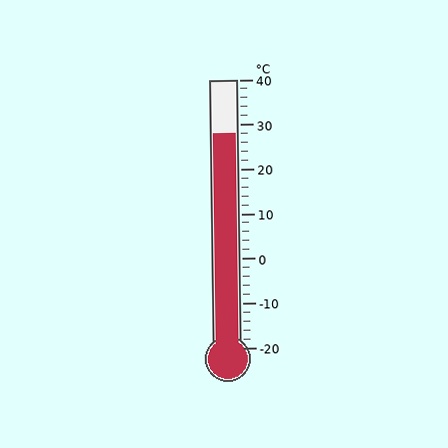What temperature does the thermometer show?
The thermometer shows approximately 28°C.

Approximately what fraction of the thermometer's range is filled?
The thermometer is filled to approximately 80% of its range.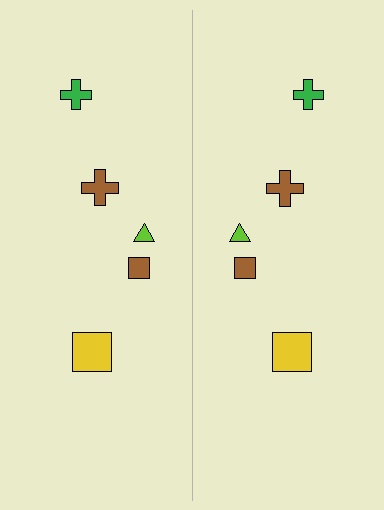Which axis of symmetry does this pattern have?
The pattern has a vertical axis of symmetry running through the center of the image.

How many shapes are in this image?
There are 10 shapes in this image.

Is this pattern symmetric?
Yes, this pattern has bilateral (reflection) symmetry.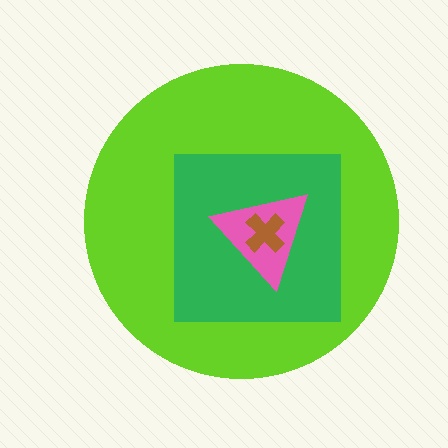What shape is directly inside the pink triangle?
The brown cross.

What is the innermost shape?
The brown cross.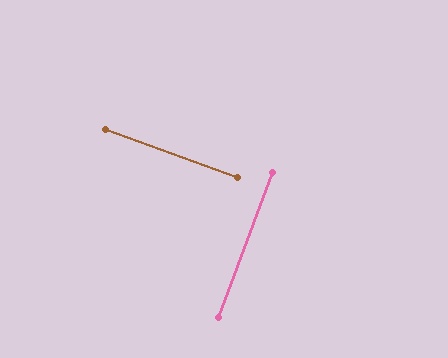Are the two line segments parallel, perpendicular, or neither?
Perpendicular — they meet at approximately 89°.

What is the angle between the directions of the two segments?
Approximately 89 degrees.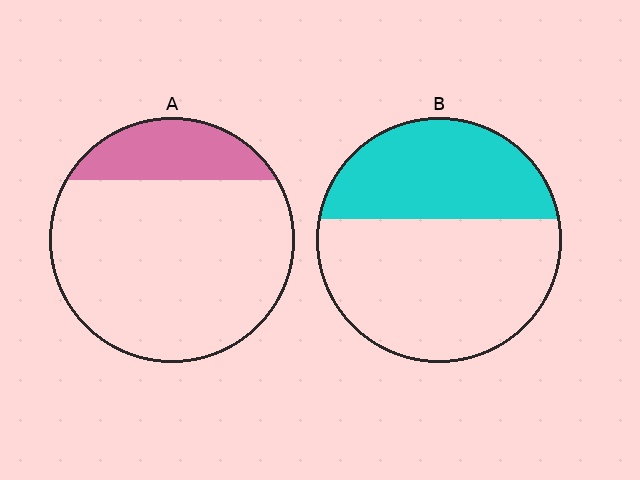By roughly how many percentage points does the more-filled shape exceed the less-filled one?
By roughly 20 percentage points (B over A).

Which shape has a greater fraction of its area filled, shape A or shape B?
Shape B.